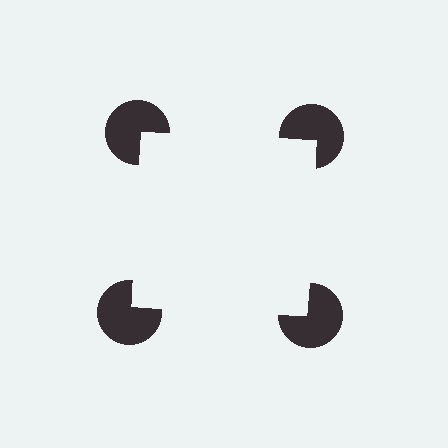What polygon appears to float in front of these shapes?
An illusory square — its edges are inferred from the aligned wedge cuts in the pac-man discs, not physically drawn.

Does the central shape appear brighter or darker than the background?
It typically appears slightly brighter than the background, even though no actual brightness change is drawn.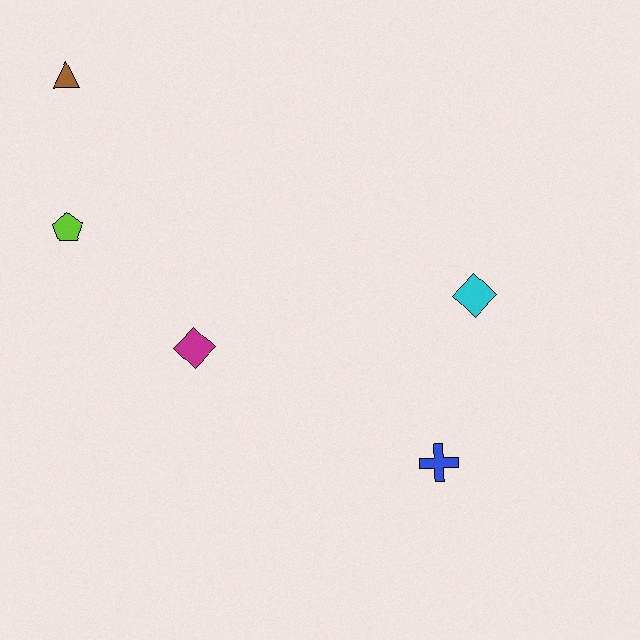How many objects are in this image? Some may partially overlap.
There are 5 objects.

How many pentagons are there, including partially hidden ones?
There is 1 pentagon.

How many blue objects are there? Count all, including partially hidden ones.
There is 1 blue object.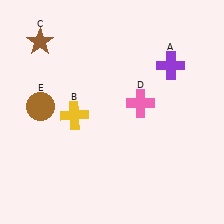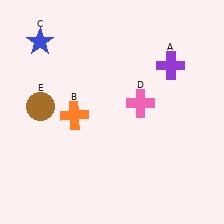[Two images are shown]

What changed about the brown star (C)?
In Image 1, C is brown. In Image 2, it changed to blue.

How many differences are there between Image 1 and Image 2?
There are 2 differences between the two images.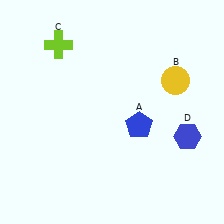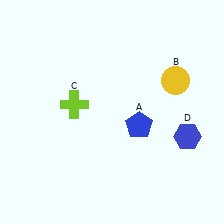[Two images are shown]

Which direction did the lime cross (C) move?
The lime cross (C) moved down.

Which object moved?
The lime cross (C) moved down.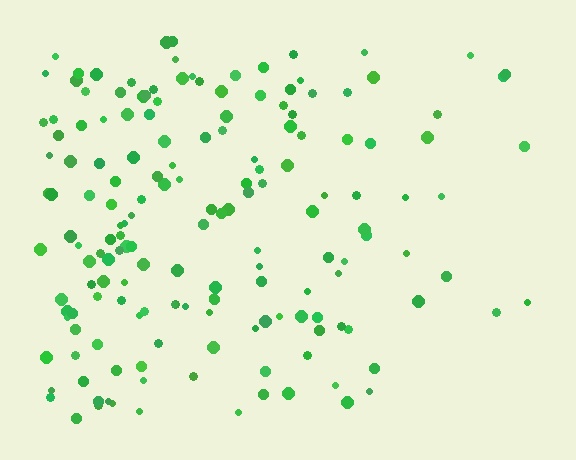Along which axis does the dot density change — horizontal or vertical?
Horizontal.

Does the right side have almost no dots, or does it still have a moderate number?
Still a moderate number, just noticeably fewer than the left.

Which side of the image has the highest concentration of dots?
The left.